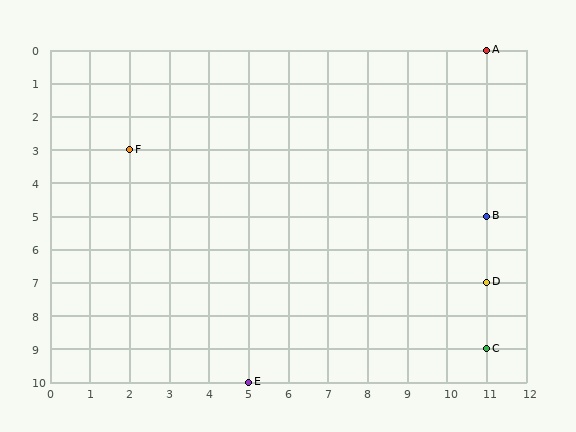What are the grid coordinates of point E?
Point E is at grid coordinates (5, 10).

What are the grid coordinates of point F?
Point F is at grid coordinates (2, 3).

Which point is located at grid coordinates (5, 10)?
Point E is at (5, 10).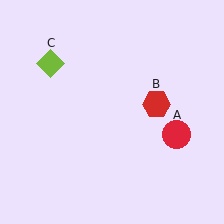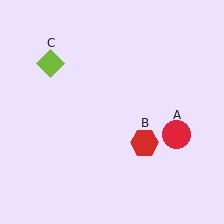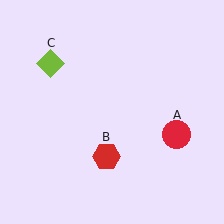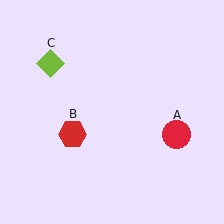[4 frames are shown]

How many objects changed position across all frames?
1 object changed position: red hexagon (object B).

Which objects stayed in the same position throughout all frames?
Red circle (object A) and lime diamond (object C) remained stationary.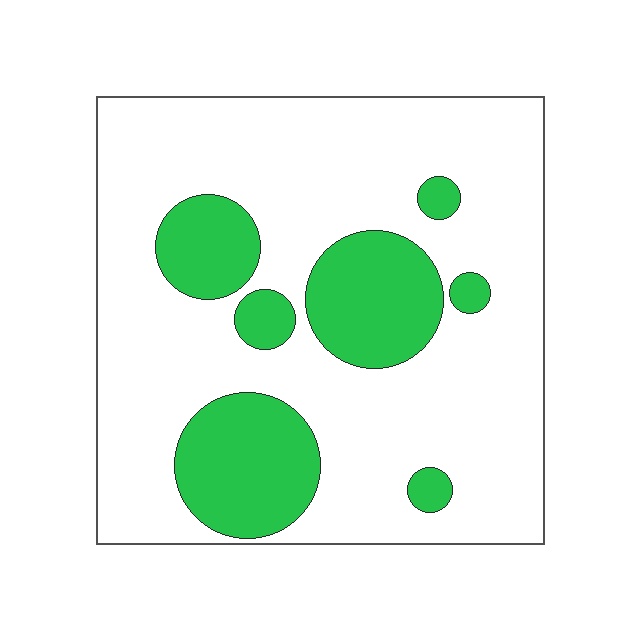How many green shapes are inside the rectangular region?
7.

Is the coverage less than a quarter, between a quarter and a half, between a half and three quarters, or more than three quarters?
Less than a quarter.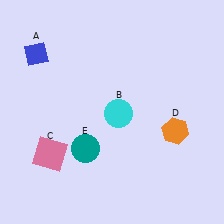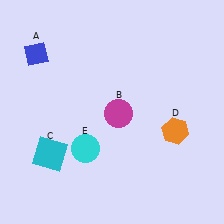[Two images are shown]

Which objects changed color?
B changed from cyan to magenta. C changed from pink to cyan. E changed from teal to cyan.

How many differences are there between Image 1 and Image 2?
There are 3 differences between the two images.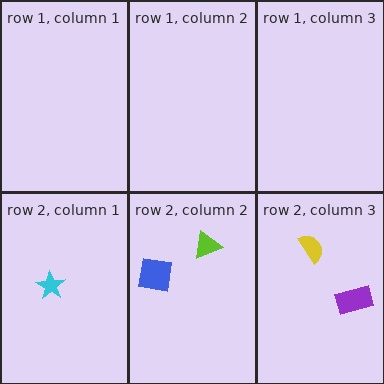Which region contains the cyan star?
The row 2, column 1 region.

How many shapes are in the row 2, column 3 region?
2.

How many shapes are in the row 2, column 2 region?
2.